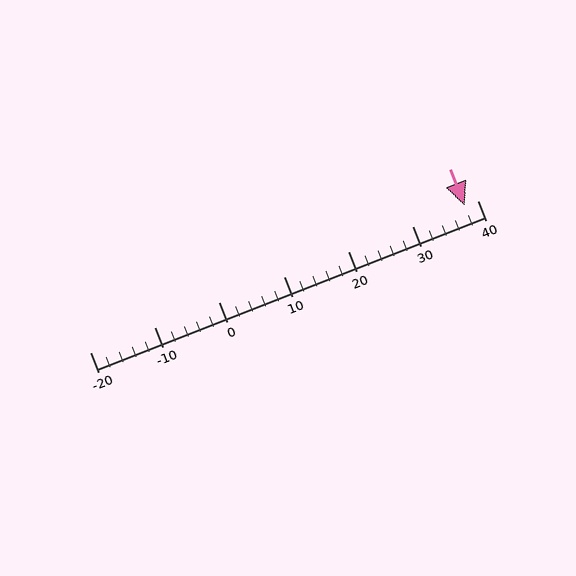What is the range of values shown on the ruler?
The ruler shows values from -20 to 40.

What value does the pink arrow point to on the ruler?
The pink arrow points to approximately 38.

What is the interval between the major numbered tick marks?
The major tick marks are spaced 10 units apart.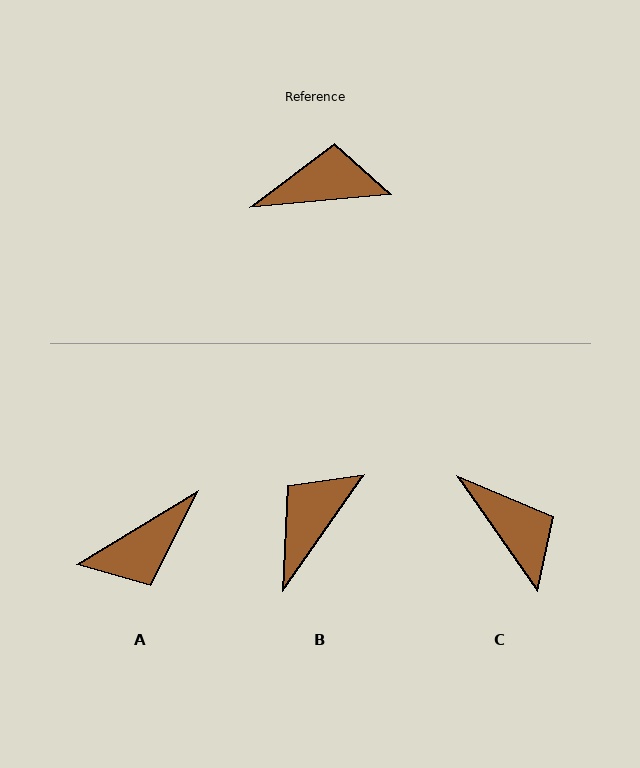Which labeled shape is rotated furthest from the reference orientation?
A, about 154 degrees away.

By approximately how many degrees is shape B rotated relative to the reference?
Approximately 50 degrees counter-clockwise.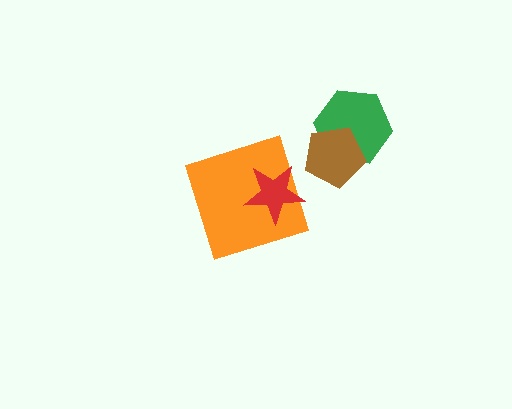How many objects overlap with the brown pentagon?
1 object overlaps with the brown pentagon.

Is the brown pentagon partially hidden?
No, no other shape covers it.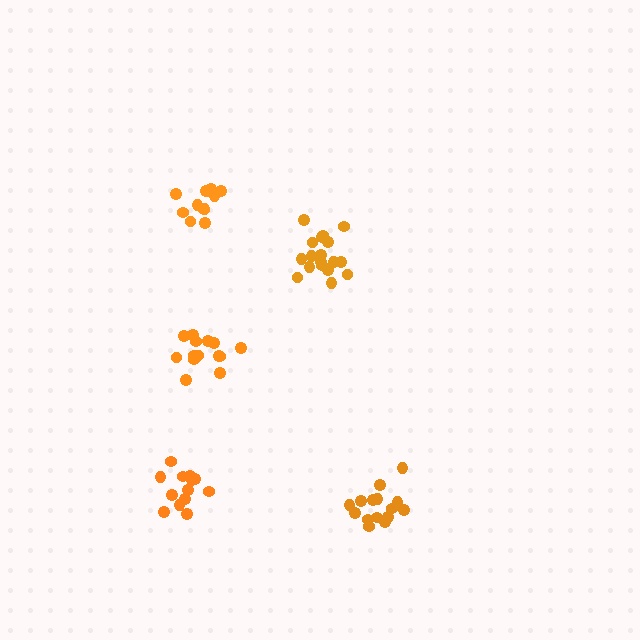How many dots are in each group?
Group 1: 18 dots, Group 2: 13 dots, Group 3: 15 dots, Group 4: 15 dots, Group 5: 12 dots (73 total).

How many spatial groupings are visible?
There are 5 spatial groupings.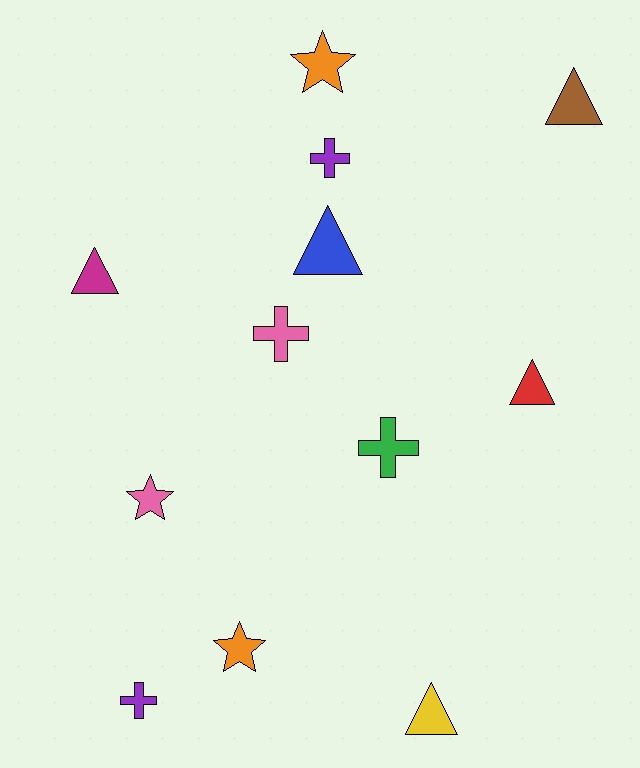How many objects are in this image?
There are 12 objects.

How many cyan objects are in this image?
There are no cyan objects.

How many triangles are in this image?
There are 5 triangles.